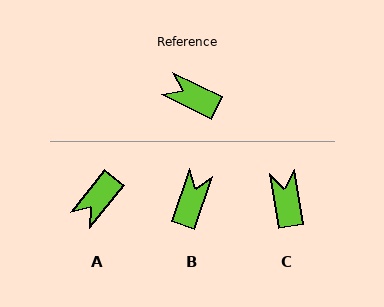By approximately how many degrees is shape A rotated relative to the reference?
Approximately 78 degrees counter-clockwise.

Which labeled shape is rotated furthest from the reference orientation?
B, about 82 degrees away.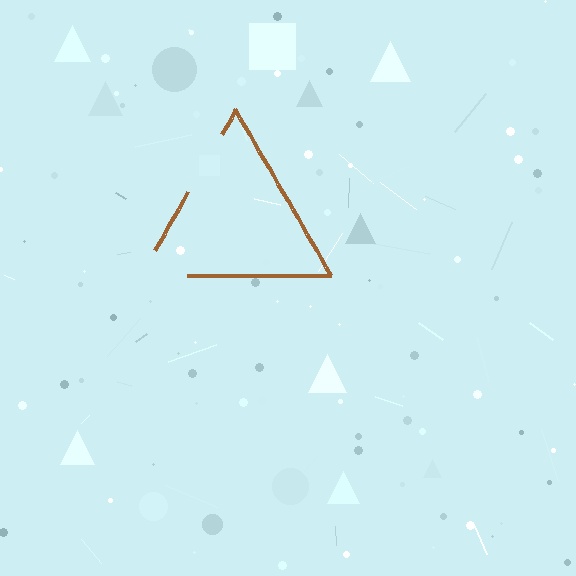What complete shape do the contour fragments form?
The contour fragments form a triangle.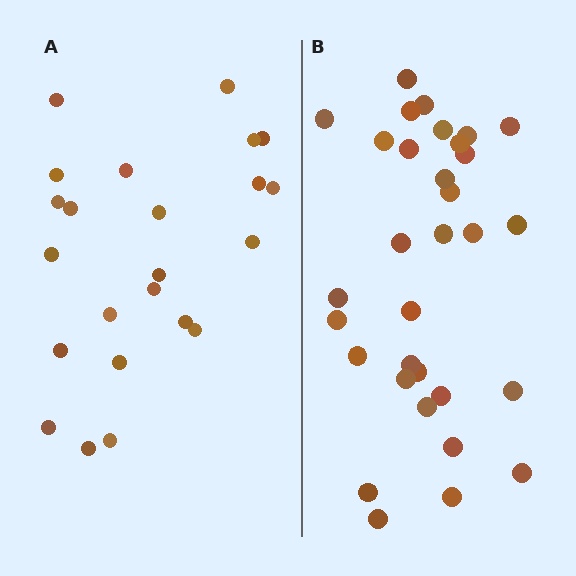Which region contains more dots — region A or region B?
Region B (the right region) has more dots.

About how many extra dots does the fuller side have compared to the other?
Region B has roughly 8 or so more dots than region A.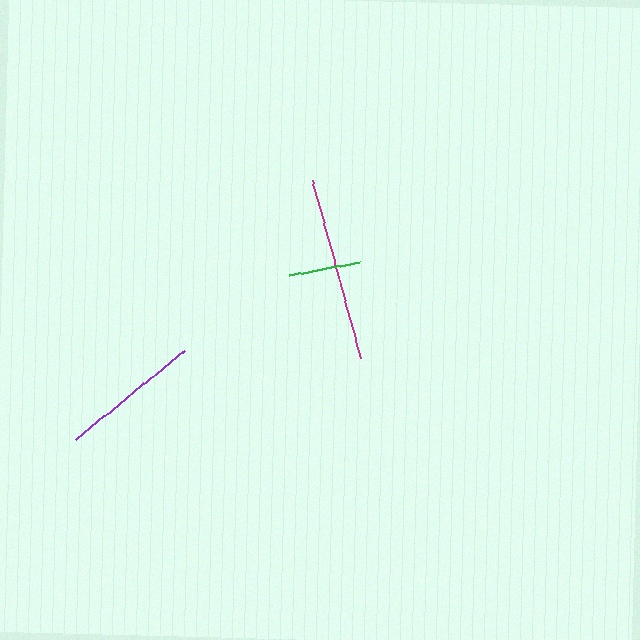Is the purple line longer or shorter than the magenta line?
The magenta line is longer than the purple line.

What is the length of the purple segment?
The purple segment is approximately 141 pixels long.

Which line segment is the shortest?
The green line is the shortest at approximately 71 pixels.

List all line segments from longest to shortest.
From longest to shortest: magenta, purple, green.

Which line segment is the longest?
The magenta line is the longest at approximately 185 pixels.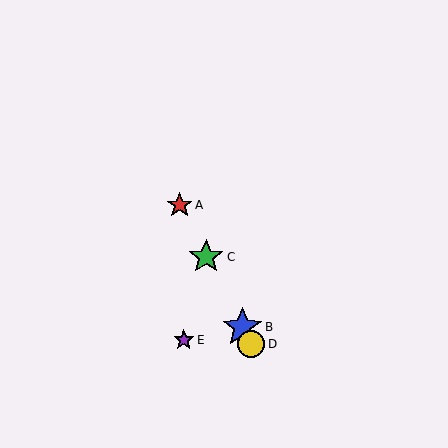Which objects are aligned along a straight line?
Objects A, B, C, D are aligned along a straight line.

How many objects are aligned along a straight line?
4 objects (A, B, C, D) are aligned along a straight line.